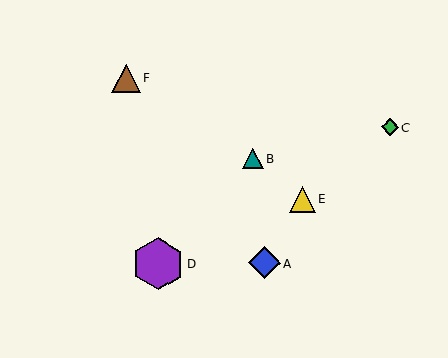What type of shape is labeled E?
Shape E is a yellow triangle.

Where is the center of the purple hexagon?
The center of the purple hexagon is at (158, 264).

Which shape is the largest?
The purple hexagon (labeled D) is the largest.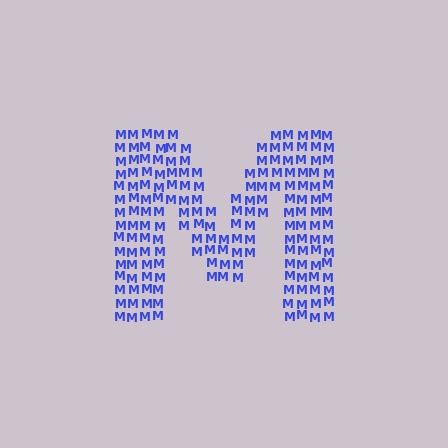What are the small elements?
The small elements are letter M's.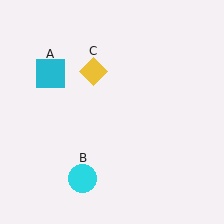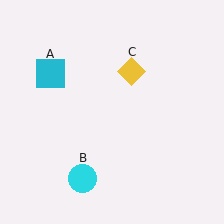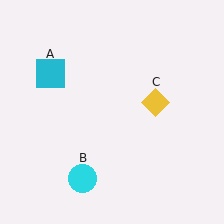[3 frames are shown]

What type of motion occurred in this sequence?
The yellow diamond (object C) rotated clockwise around the center of the scene.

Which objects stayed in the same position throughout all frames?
Cyan square (object A) and cyan circle (object B) remained stationary.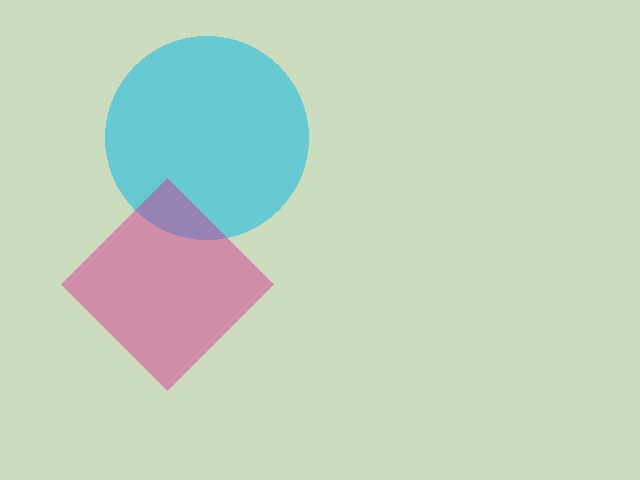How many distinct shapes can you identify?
There are 2 distinct shapes: a cyan circle, a magenta diamond.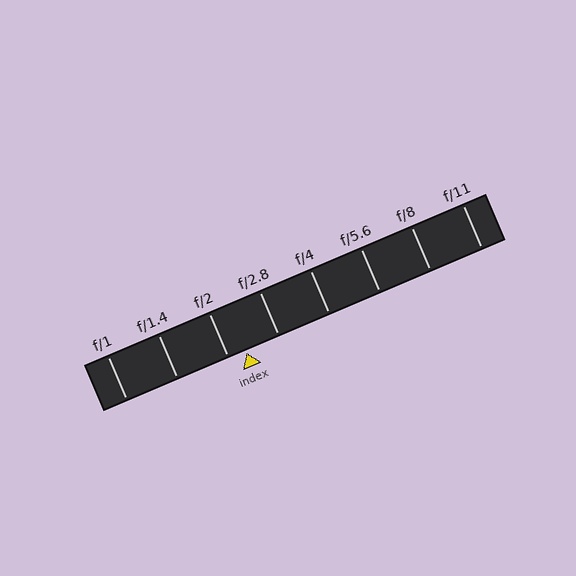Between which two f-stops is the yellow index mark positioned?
The index mark is between f/2 and f/2.8.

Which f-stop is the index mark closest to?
The index mark is closest to f/2.